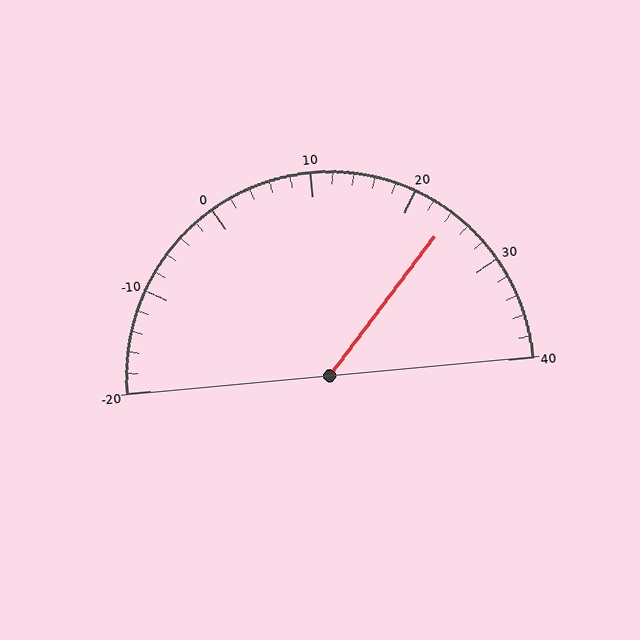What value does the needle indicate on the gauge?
The needle indicates approximately 24.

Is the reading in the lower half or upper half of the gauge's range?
The reading is in the upper half of the range (-20 to 40).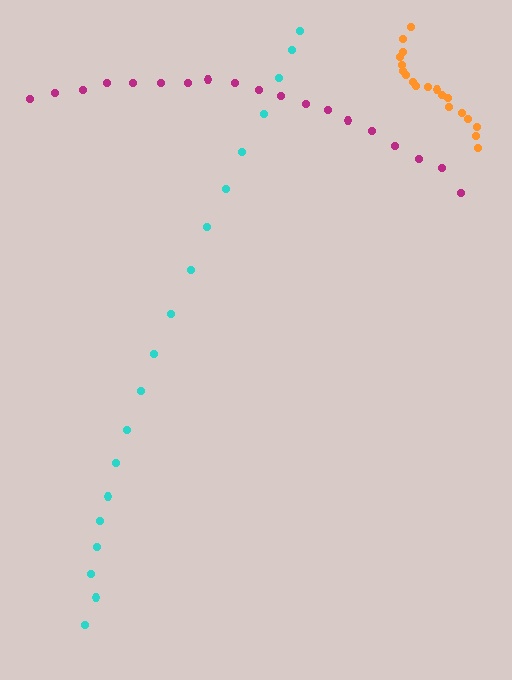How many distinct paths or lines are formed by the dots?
There are 3 distinct paths.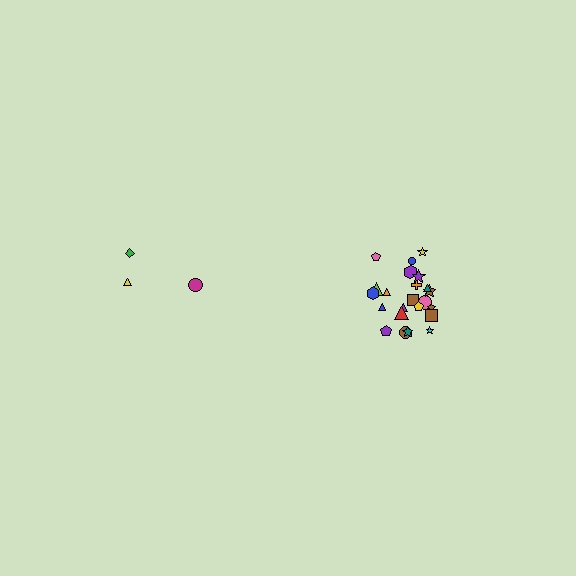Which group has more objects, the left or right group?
The right group.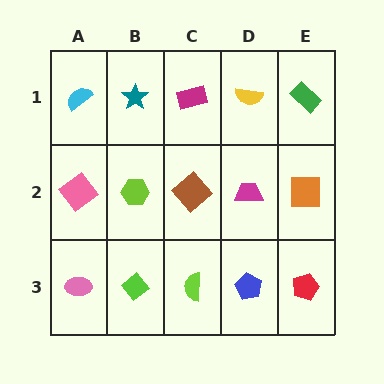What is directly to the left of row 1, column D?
A magenta rectangle.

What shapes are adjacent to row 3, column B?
A lime hexagon (row 2, column B), a pink ellipse (row 3, column A), a lime semicircle (row 3, column C).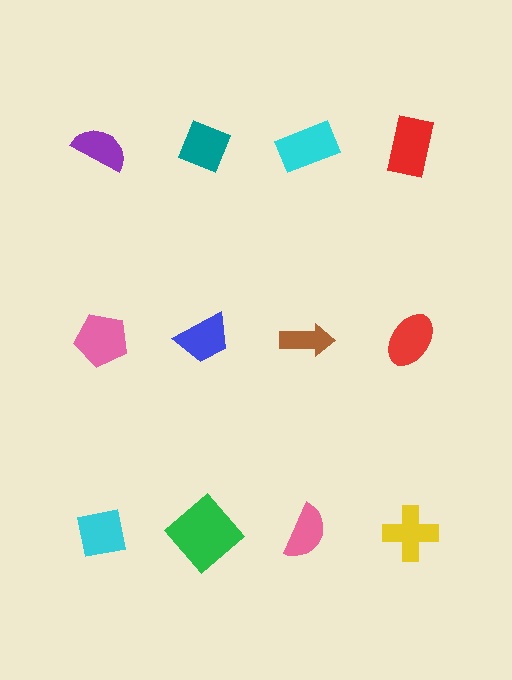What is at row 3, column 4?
A yellow cross.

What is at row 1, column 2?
A teal diamond.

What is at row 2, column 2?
A blue trapezoid.